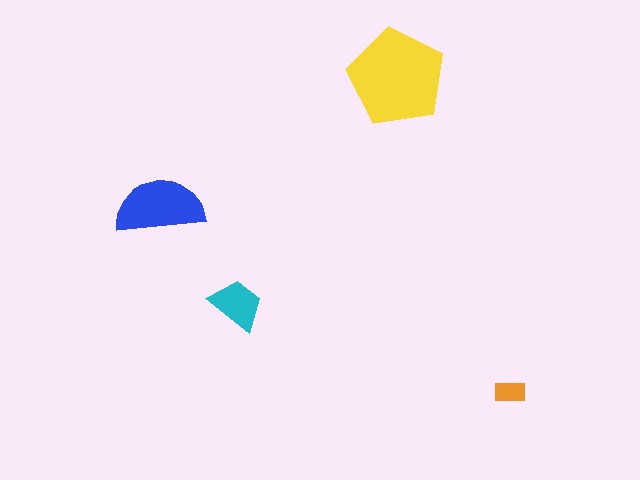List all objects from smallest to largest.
The orange rectangle, the cyan trapezoid, the blue semicircle, the yellow pentagon.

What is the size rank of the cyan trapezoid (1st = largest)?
3rd.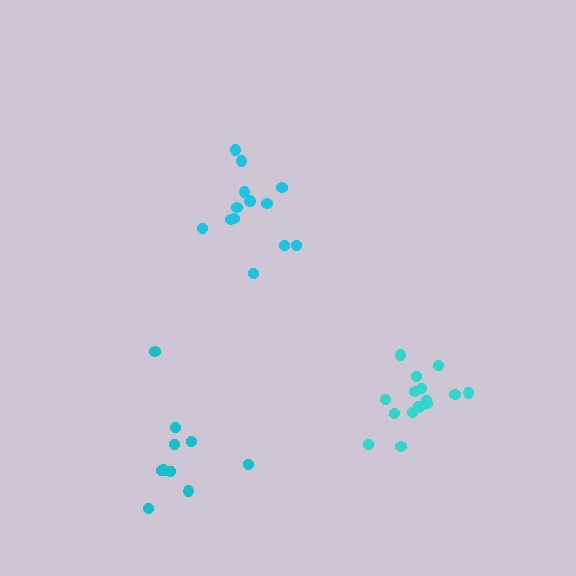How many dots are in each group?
Group 1: 16 dots, Group 2: 13 dots, Group 3: 11 dots (40 total).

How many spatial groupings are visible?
There are 3 spatial groupings.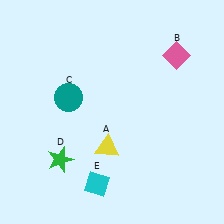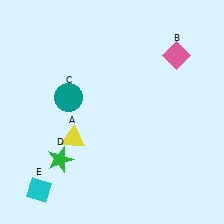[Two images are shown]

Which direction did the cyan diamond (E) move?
The cyan diamond (E) moved left.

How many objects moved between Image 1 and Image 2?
2 objects moved between the two images.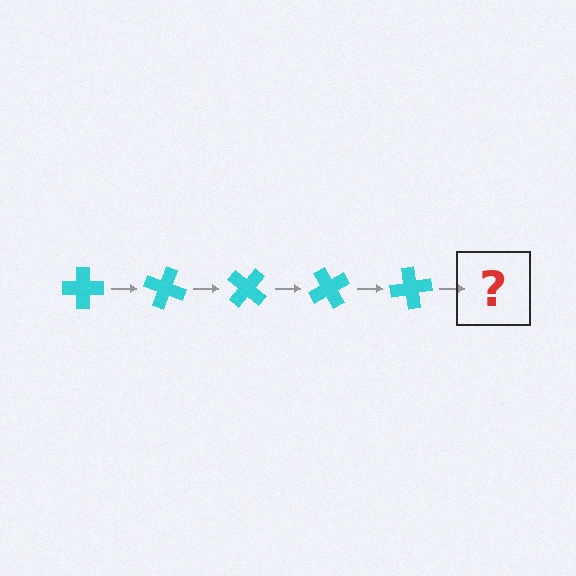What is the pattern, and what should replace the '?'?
The pattern is that the cross rotates 20 degrees each step. The '?' should be a cyan cross rotated 100 degrees.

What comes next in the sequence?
The next element should be a cyan cross rotated 100 degrees.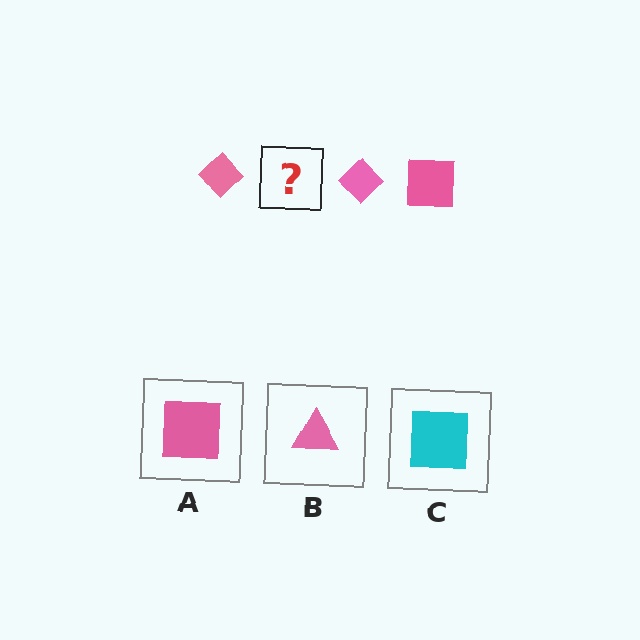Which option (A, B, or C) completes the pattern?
A.